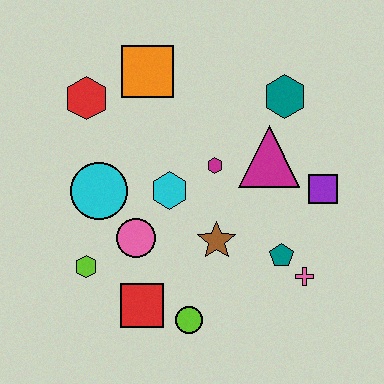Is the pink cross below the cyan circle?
Yes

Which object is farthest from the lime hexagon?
The teal hexagon is farthest from the lime hexagon.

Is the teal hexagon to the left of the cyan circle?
No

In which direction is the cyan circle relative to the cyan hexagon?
The cyan circle is to the left of the cyan hexagon.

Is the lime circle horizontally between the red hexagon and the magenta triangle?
Yes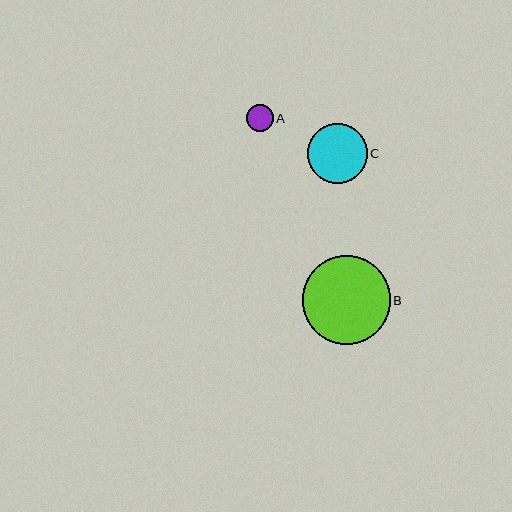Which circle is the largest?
Circle B is the largest with a size of approximately 88 pixels.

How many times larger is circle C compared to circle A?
Circle C is approximately 2.2 times the size of circle A.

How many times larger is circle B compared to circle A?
Circle B is approximately 3.3 times the size of circle A.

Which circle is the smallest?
Circle A is the smallest with a size of approximately 27 pixels.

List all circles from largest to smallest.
From largest to smallest: B, C, A.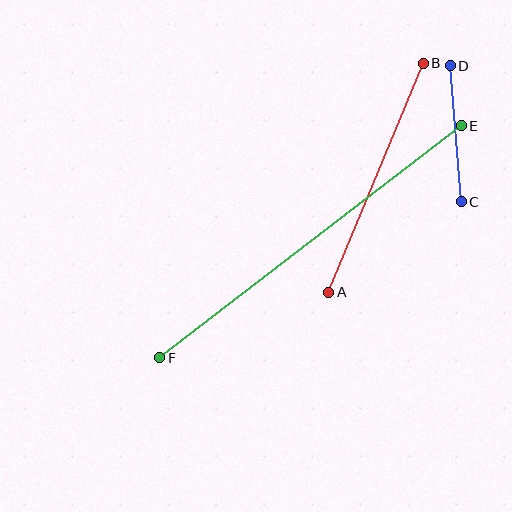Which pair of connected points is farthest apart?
Points E and F are farthest apart.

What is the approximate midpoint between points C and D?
The midpoint is at approximately (456, 134) pixels.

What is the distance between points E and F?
The distance is approximately 381 pixels.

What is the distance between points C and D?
The distance is approximately 137 pixels.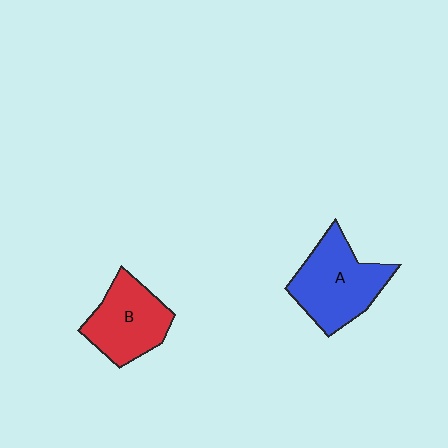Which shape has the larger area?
Shape A (blue).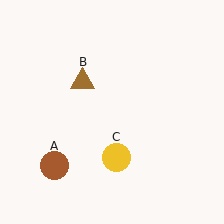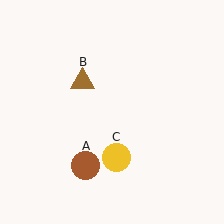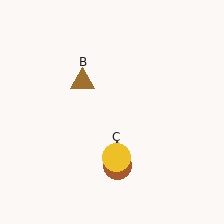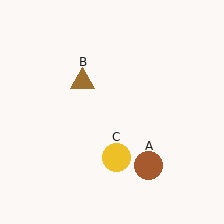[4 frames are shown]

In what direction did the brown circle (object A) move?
The brown circle (object A) moved right.